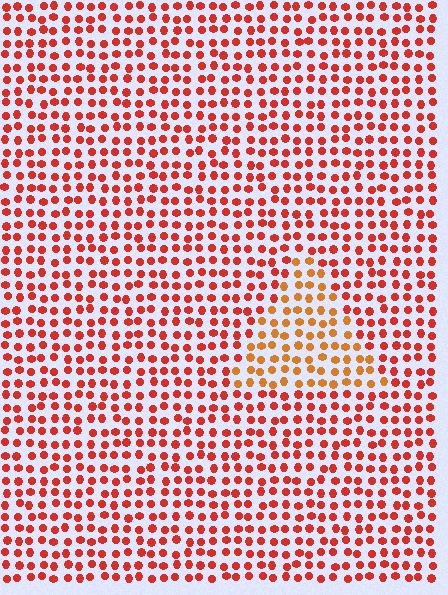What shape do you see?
I see a triangle.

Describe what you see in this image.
The image is filled with small red elements in a uniform arrangement. A triangle-shaped region is visible where the elements are tinted to a slightly different hue, forming a subtle color boundary.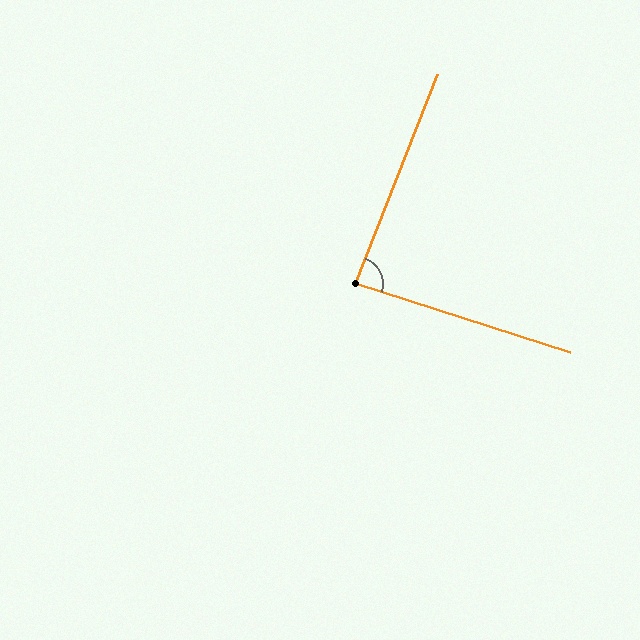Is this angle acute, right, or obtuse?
It is approximately a right angle.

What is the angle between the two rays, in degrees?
Approximately 86 degrees.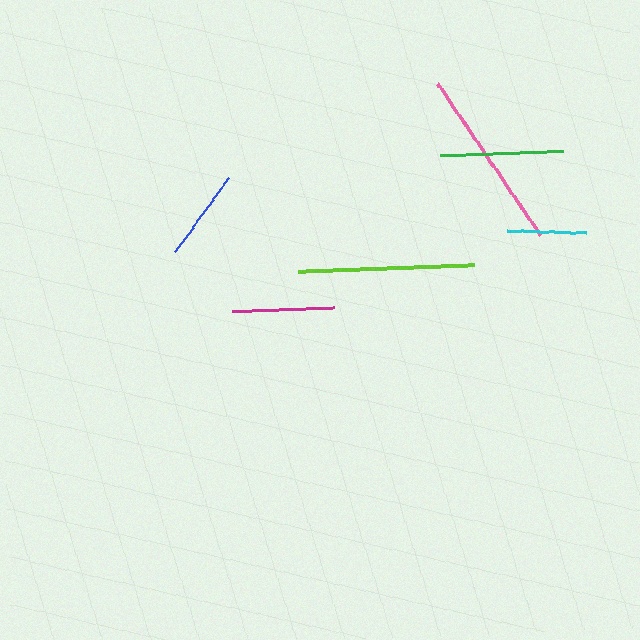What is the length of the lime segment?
The lime segment is approximately 176 pixels long.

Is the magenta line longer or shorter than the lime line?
The lime line is longer than the magenta line.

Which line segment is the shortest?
The cyan line is the shortest at approximately 79 pixels.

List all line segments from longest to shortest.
From longest to shortest: pink, lime, green, magenta, blue, cyan.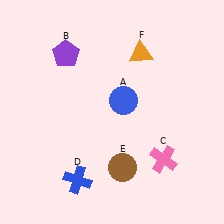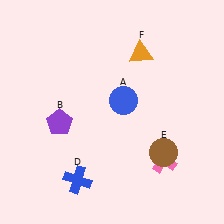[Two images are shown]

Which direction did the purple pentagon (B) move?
The purple pentagon (B) moved down.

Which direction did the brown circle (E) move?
The brown circle (E) moved right.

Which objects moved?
The objects that moved are: the purple pentagon (B), the brown circle (E).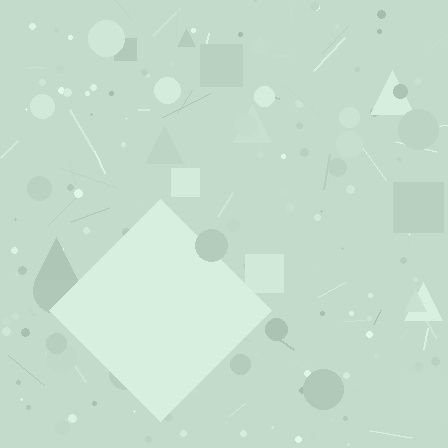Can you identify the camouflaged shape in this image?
The camouflaged shape is a diamond.